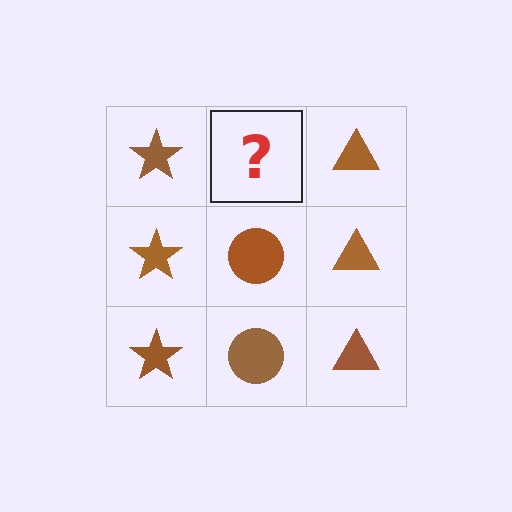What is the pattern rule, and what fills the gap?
The rule is that each column has a consistent shape. The gap should be filled with a brown circle.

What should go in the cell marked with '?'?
The missing cell should contain a brown circle.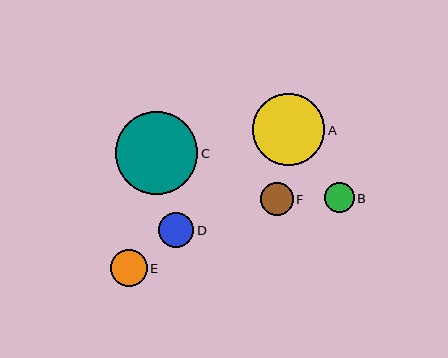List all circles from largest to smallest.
From largest to smallest: C, A, E, D, F, B.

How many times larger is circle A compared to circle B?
Circle A is approximately 2.4 times the size of circle B.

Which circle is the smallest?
Circle B is the smallest with a size of approximately 30 pixels.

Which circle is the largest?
Circle C is the largest with a size of approximately 82 pixels.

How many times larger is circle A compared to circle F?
Circle A is approximately 2.2 times the size of circle F.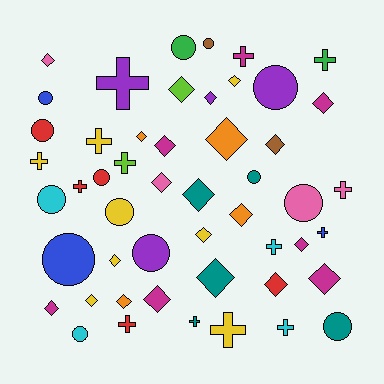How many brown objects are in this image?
There are 2 brown objects.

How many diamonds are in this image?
There are 22 diamonds.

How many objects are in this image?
There are 50 objects.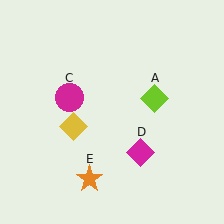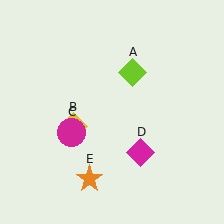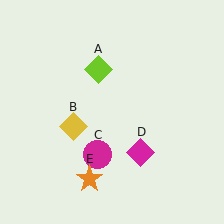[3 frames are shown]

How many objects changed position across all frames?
2 objects changed position: lime diamond (object A), magenta circle (object C).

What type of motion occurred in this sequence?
The lime diamond (object A), magenta circle (object C) rotated counterclockwise around the center of the scene.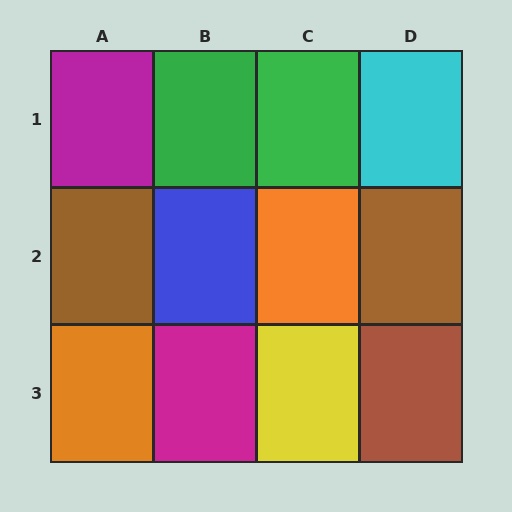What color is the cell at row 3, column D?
Brown.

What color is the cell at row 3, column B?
Magenta.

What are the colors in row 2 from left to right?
Brown, blue, orange, brown.